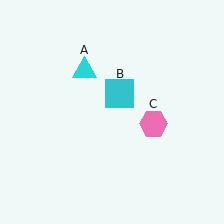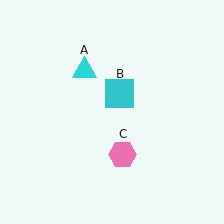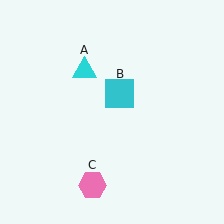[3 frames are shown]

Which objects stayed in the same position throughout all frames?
Cyan triangle (object A) and cyan square (object B) remained stationary.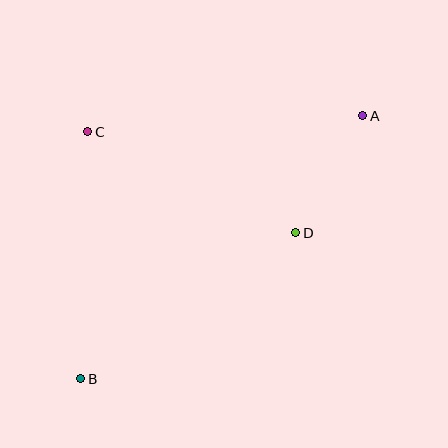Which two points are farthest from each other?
Points A and B are farthest from each other.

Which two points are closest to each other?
Points A and D are closest to each other.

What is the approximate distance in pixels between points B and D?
The distance between B and D is approximately 260 pixels.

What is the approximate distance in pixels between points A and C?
The distance between A and C is approximately 275 pixels.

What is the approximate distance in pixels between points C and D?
The distance between C and D is approximately 231 pixels.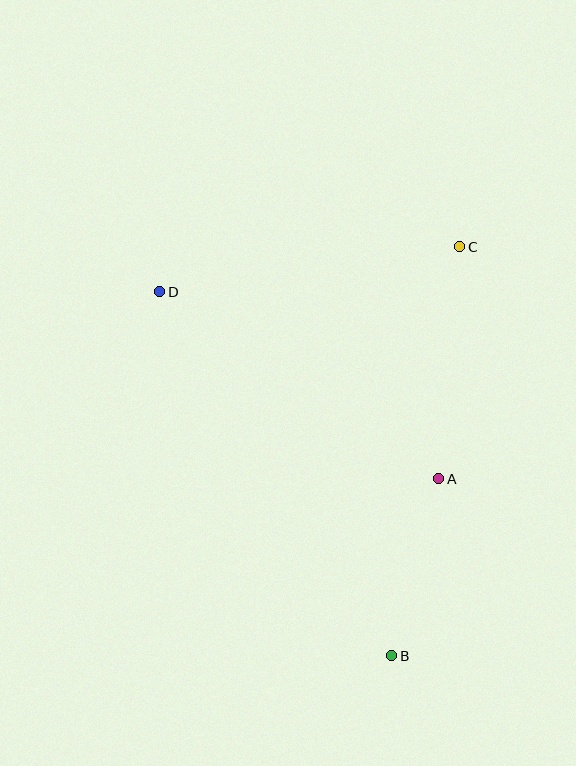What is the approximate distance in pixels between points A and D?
The distance between A and D is approximately 336 pixels.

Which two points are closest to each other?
Points A and B are closest to each other.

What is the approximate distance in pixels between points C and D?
The distance between C and D is approximately 304 pixels.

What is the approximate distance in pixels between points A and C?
The distance between A and C is approximately 233 pixels.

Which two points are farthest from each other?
Points B and D are farthest from each other.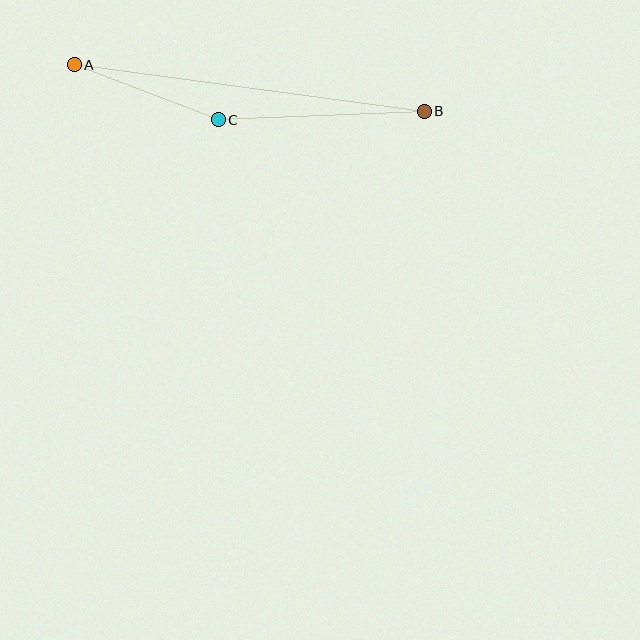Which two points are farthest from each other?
Points A and B are farthest from each other.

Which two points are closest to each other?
Points A and C are closest to each other.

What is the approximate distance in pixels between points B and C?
The distance between B and C is approximately 206 pixels.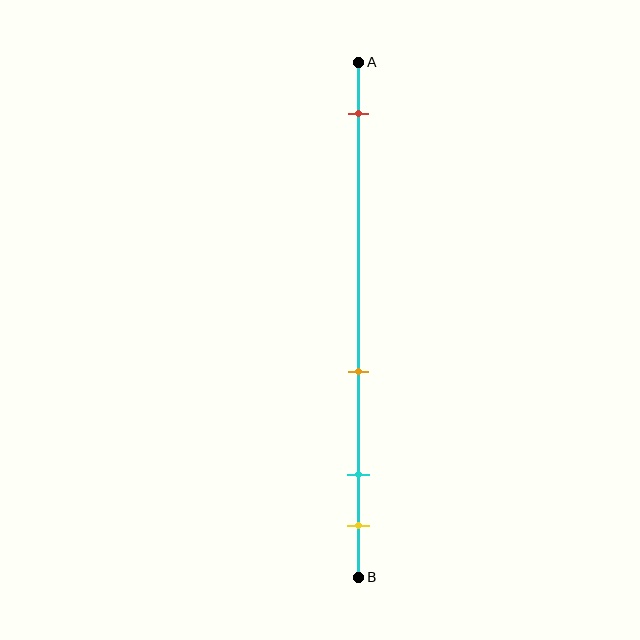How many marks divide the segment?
There are 4 marks dividing the segment.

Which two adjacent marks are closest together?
The cyan and yellow marks are the closest adjacent pair.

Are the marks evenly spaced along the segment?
No, the marks are not evenly spaced.